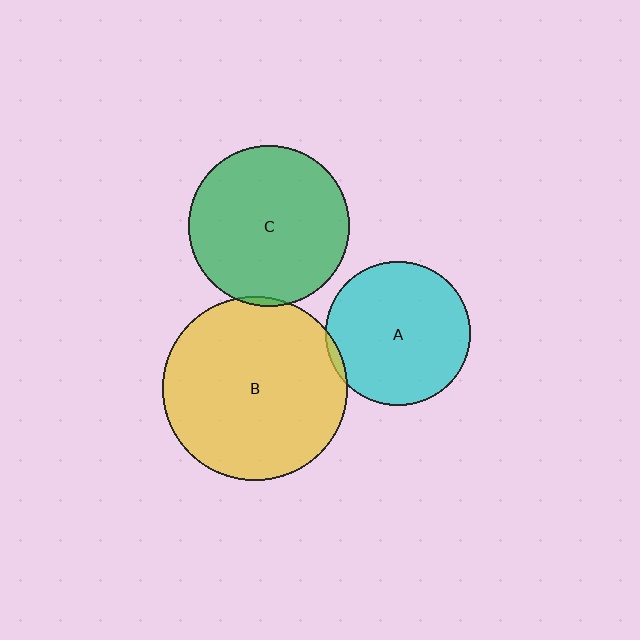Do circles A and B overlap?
Yes.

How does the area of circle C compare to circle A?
Approximately 1.2 times.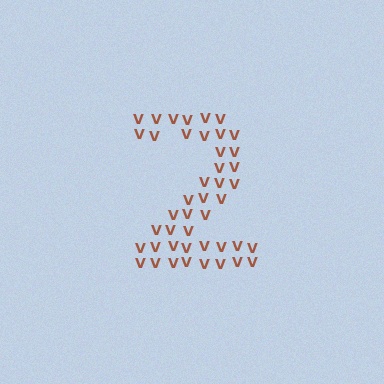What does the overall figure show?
The overall figure shows the digit 2.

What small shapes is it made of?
It is made of small letter V's.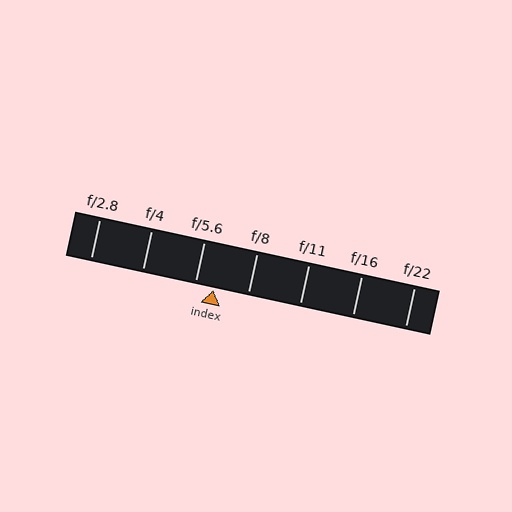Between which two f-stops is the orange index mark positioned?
The index mark is between f/5.6 and f/8.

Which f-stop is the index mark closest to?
The index mark is closest to f/5.6.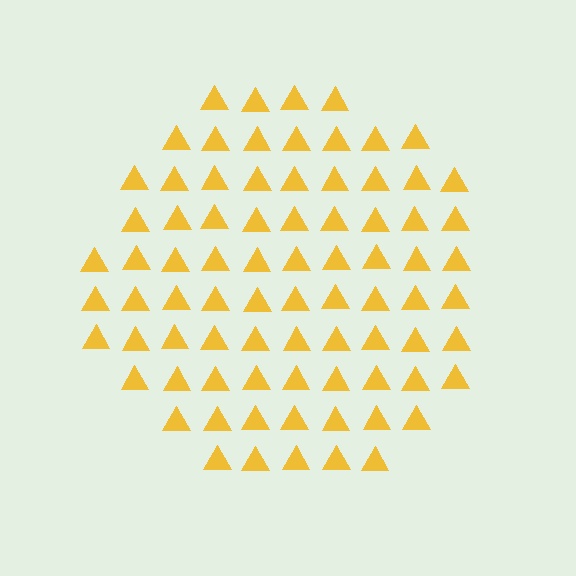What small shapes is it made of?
It is made of small triangles.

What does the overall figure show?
The overall figure shows a circle.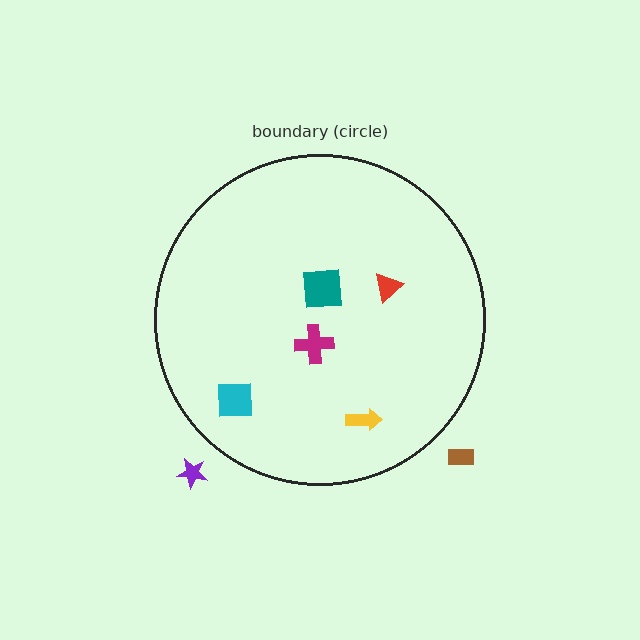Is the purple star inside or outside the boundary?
Outside.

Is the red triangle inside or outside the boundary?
Inside.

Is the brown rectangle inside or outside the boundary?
Outside.